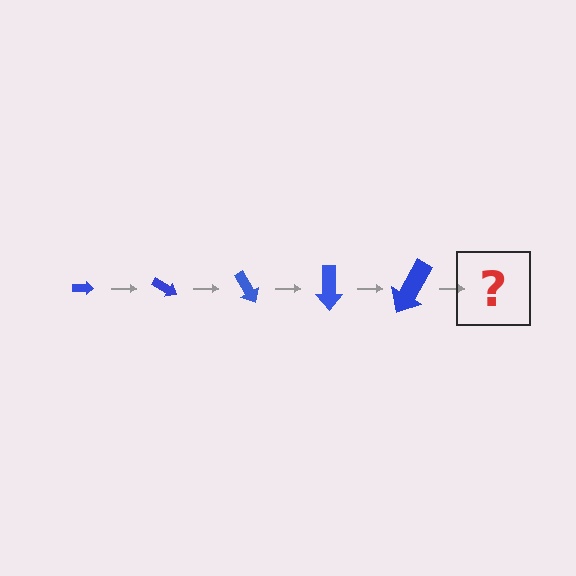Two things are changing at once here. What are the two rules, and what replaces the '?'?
The two rules are that the arrow grows larger each step and it rotates 30 degrees each step. The '?' should be an arrow, larger than the previous one and rotated 150 degrees from the start.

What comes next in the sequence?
The next element should be an arrow, larger than the previous one and rotated 150 degrees from the start.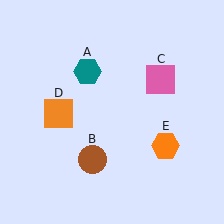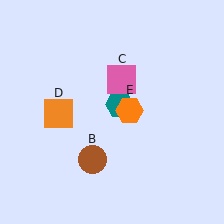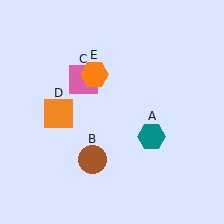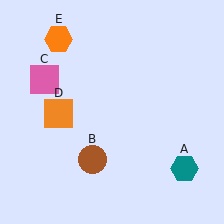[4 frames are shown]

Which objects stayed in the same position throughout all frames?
Brown circle (object B) and orange square (object D) remained stationary.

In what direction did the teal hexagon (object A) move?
The teal hexagon (object A) moved down and to the right.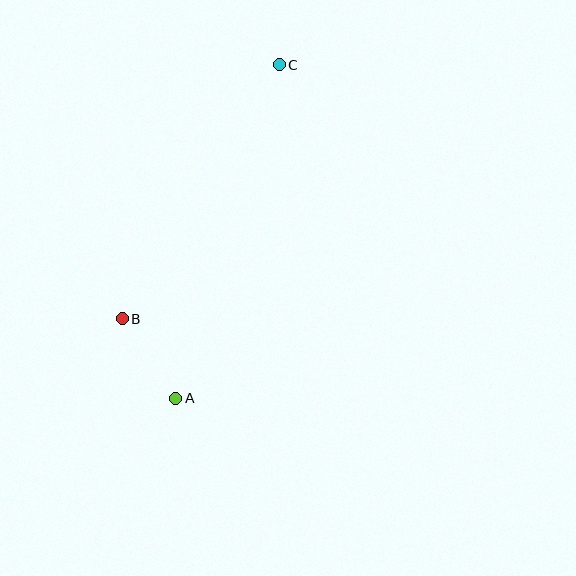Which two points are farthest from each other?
Points A and C are farthest from each other.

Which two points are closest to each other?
Points A and B are closest to each other.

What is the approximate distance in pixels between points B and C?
The distance between B and C is approximately 299 pixels.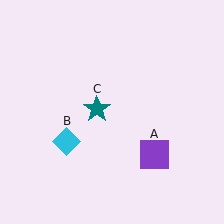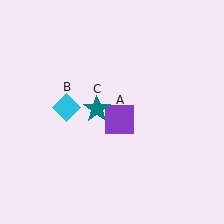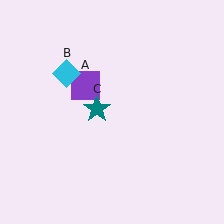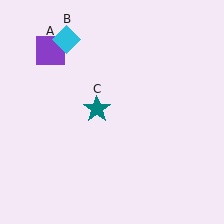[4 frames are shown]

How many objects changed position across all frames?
2 objects changed position: purple square (object A), cyan diamond (object B).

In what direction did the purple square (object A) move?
The purple square (object A) moved up and to the left.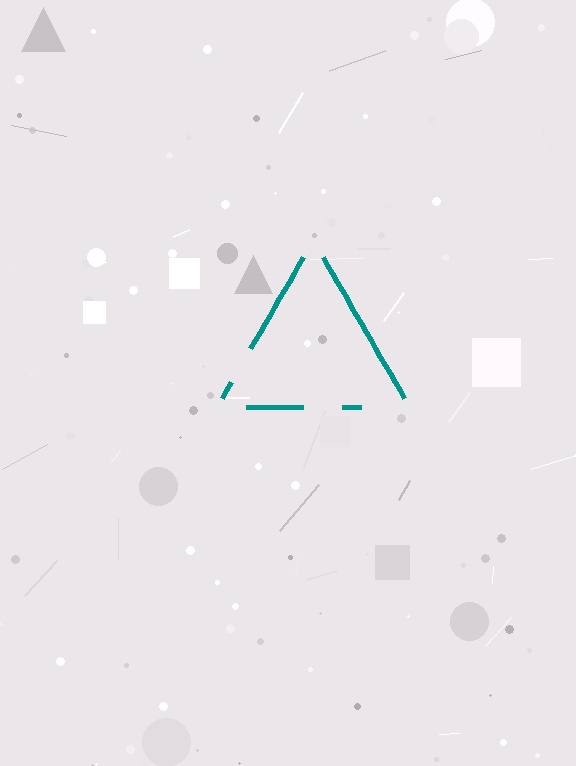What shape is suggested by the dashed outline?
The dashed outline suggests a triangle.